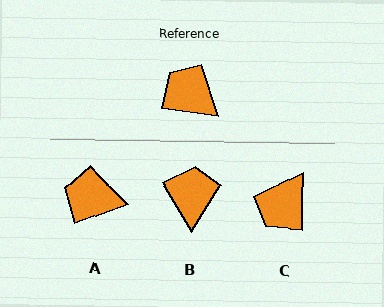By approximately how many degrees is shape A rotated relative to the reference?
Approximately 28 degrees counter-clockwise.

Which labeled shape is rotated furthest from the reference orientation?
C, about 98 degrees away.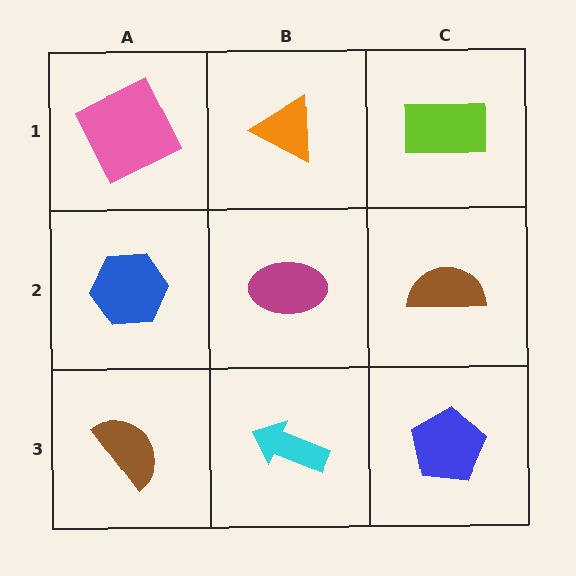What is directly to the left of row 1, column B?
A pink square.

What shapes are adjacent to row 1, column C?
A brown semicircle (row 2, column C), an orange triangle (row 1, column B).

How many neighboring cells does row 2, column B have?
4.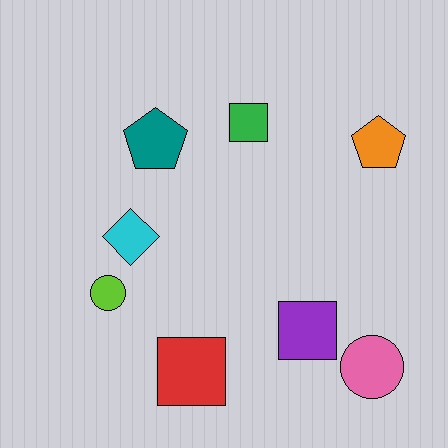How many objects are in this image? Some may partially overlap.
There are 8 objects.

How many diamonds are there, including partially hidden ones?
There is 1 diamond.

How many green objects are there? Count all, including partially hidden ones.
There is 1 green object.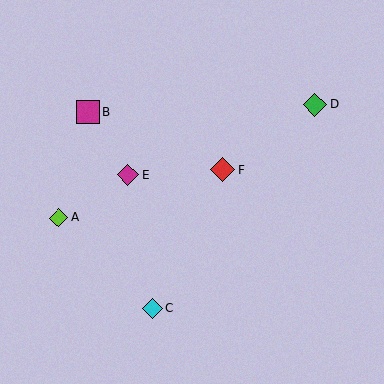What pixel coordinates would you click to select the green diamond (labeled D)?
Click at (315, 104) to select the green diamond D.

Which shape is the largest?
The red diamond (labeled F) is the largest.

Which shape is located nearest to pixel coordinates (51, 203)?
The lime diamond (labeled A) at (59, 218) is nearest to that location.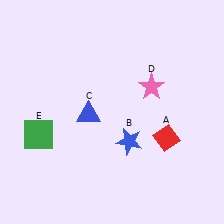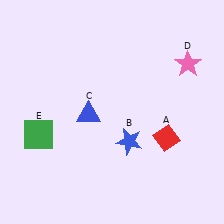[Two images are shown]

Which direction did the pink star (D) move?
The pink star (D) moved right.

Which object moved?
The pink star (D) moved right.